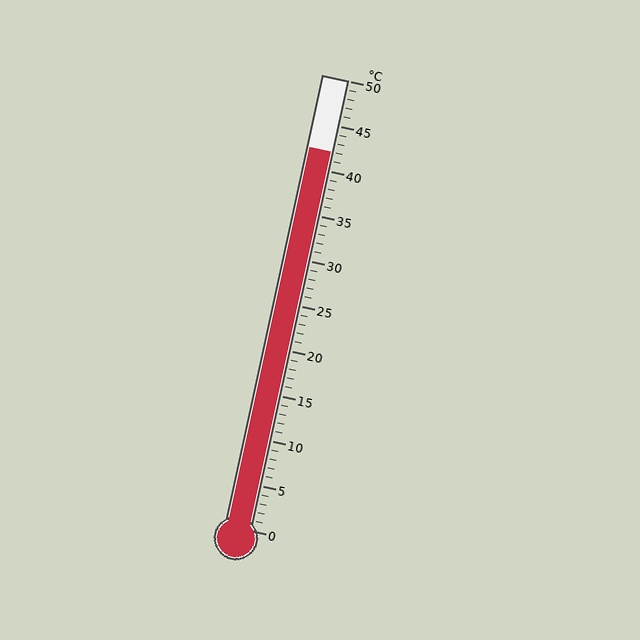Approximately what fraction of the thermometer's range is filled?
The thermometer is filled to approximately 85% of its range.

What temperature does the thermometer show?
The thermometer shows approximately 42°C.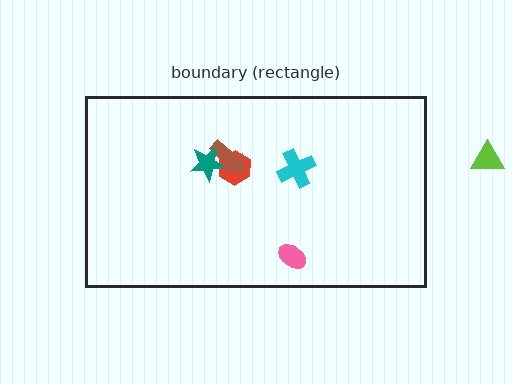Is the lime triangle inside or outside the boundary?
Outside.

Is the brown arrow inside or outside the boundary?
Inside.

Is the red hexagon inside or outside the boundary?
Inside.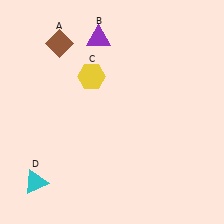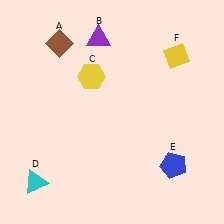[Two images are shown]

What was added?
A blue pentagon (E), a yellow diamond (F) were added in Image 2.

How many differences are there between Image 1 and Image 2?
There are 2 differences between the two images.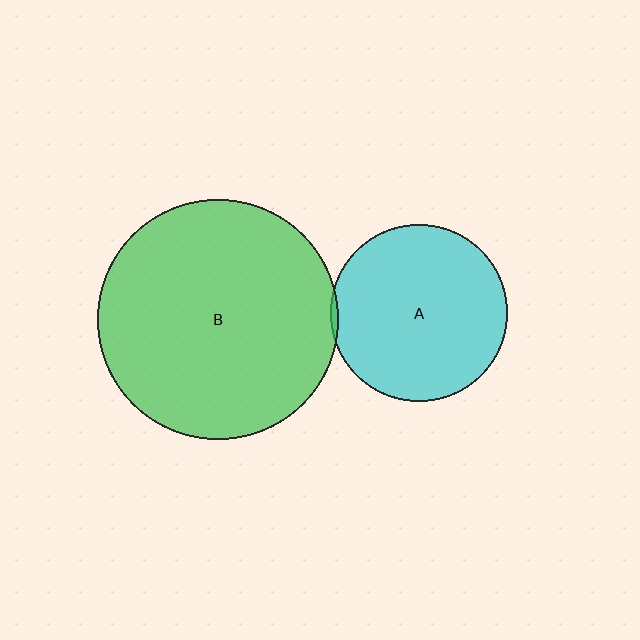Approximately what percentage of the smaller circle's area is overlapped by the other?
Approximately 5%.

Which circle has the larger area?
Circle B (green).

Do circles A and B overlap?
Yes.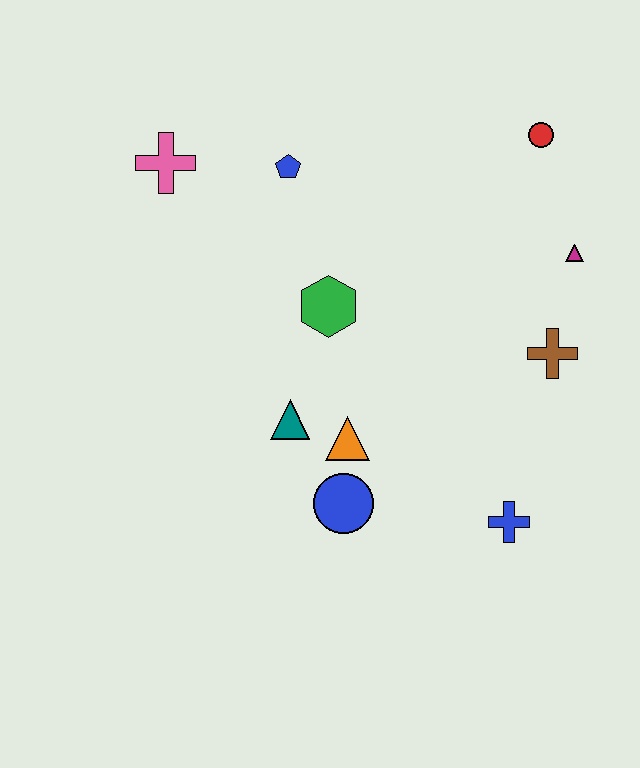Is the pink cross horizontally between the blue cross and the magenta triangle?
No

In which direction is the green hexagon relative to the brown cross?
The green hexagon is to the left of the brown cross.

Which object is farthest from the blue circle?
The red circle is farthest from the blue circle.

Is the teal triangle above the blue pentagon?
No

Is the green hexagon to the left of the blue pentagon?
No